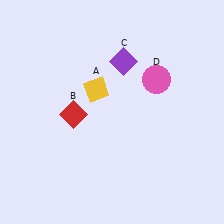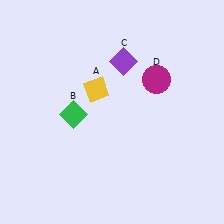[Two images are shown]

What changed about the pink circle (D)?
In Image 1, D is pink. In Image 2, it changed to magenta.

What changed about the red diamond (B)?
In Image 1, B is red. In Image 2, it changed to green.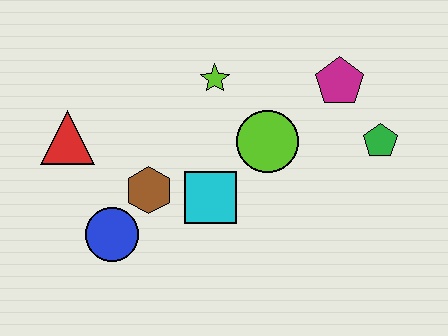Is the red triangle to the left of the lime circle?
Yes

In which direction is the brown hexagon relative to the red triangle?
The brown hexagon is to the right of the red triangle.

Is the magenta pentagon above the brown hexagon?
Yes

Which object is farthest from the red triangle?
The green pentagon is farthest from the red triangle.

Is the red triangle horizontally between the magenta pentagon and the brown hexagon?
No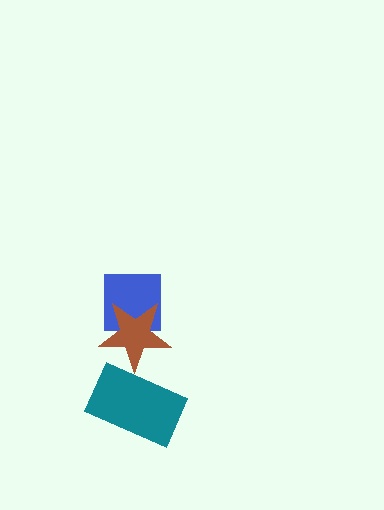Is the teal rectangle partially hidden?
No, no other shape covers it.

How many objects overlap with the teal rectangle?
1 object overlaps with the teal rectangle.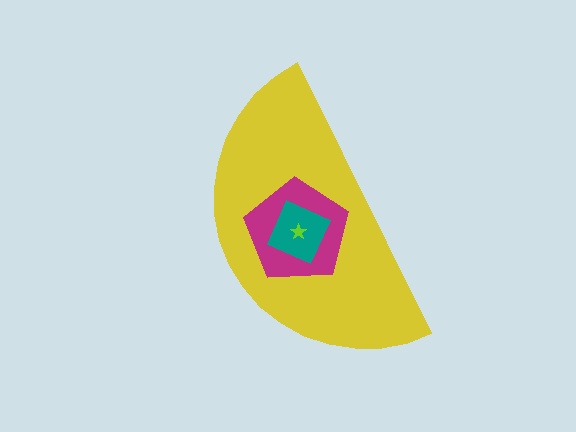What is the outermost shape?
The yellow semicircle.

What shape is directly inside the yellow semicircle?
The magenta pentagon.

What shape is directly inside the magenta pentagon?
The teal diamond.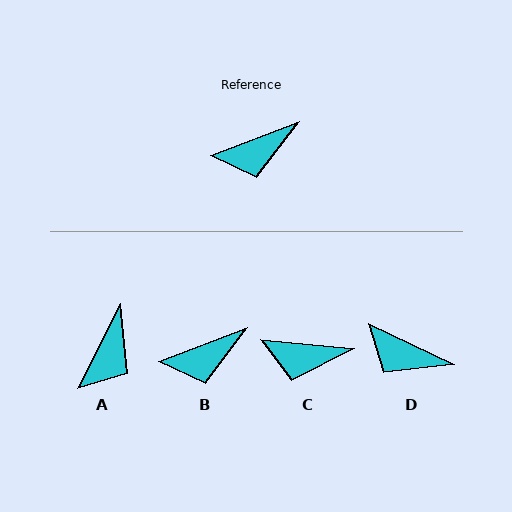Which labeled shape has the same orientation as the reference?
B.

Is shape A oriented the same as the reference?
No, it is off by about 42 degrees.